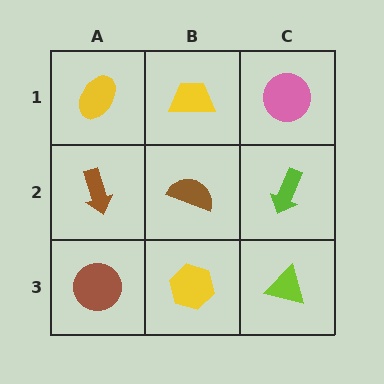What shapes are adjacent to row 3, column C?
A lime arrow (row 2, column C), a yellow hexagon (row 3, column B).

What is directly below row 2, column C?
A lime triangle.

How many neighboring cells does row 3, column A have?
2.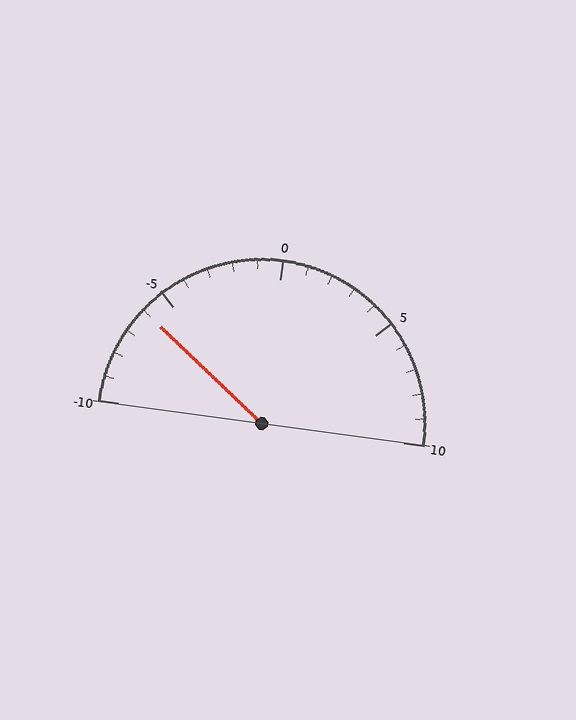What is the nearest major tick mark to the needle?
The nearest major tick mark is -5.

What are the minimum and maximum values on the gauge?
The gauge ranges from -10 to 10.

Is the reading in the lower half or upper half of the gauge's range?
The reading is in the lower half of the range (-10 to 10).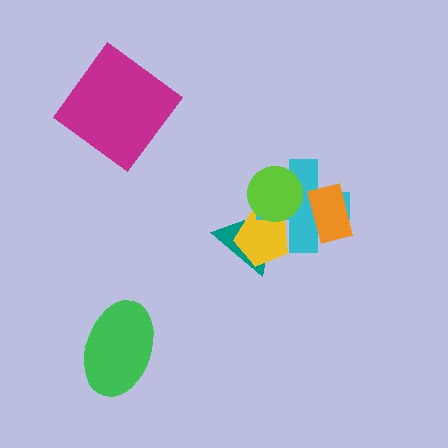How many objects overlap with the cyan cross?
4 objects overlap with the cyan cross.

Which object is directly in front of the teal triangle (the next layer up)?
The yellow pentagon is directly in front of the teal triangle.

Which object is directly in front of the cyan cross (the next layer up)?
The lime circle is directly in front of the cyan cross.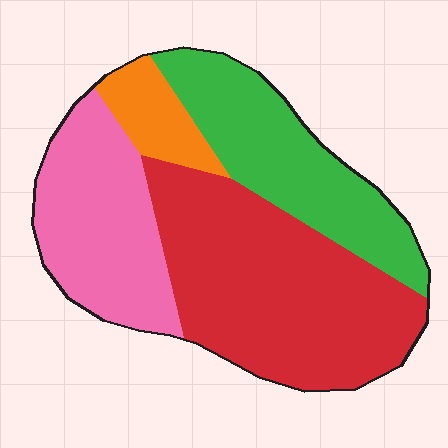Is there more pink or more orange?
Pink.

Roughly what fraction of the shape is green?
Green covers 25% of the shape.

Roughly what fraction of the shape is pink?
Pink takes up about one quarter (1/4) of the shape.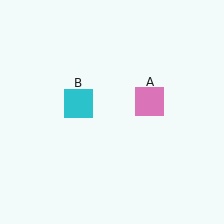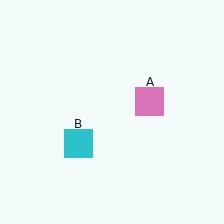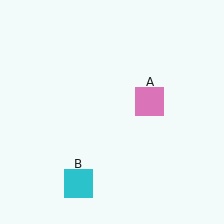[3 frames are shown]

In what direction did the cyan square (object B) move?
The cyan square (object B) moved down.